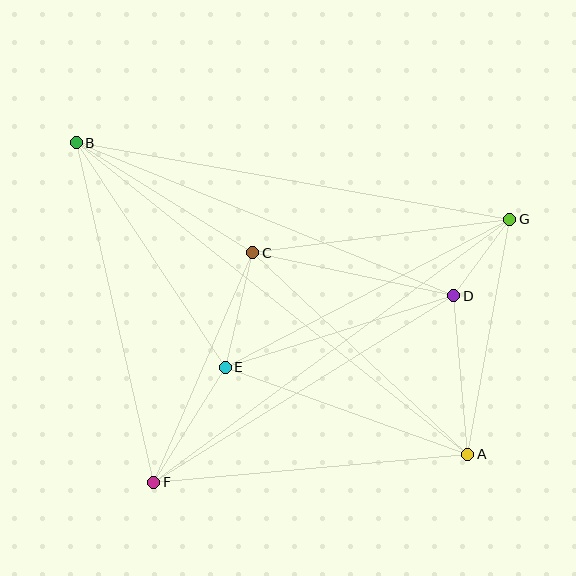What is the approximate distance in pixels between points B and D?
The distance between B and D is approximately 407 pixels.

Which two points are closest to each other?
Points D and G are closest to each other.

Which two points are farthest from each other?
Points A and B are farthest from each other.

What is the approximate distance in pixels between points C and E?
The distance between C and E is approximately 118 pixels.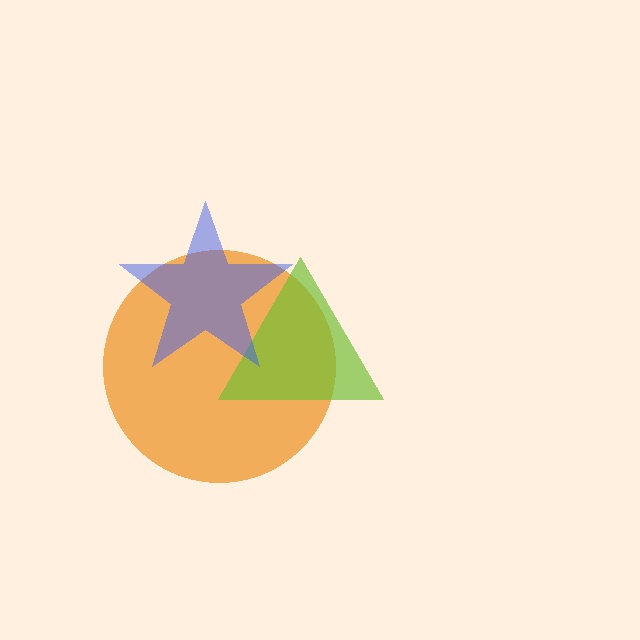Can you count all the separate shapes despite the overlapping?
Yes, there are 3 separate shapes.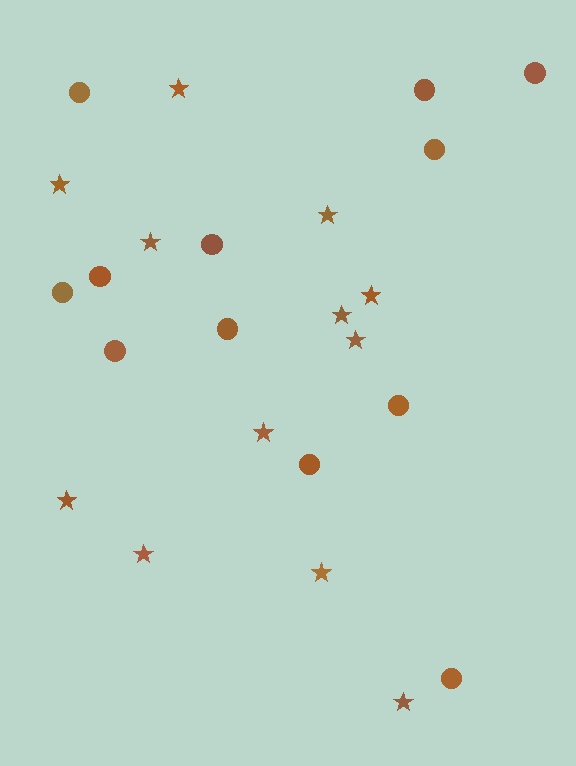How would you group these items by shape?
There are 2 groups: one group of stars (12) and one group of circles (12).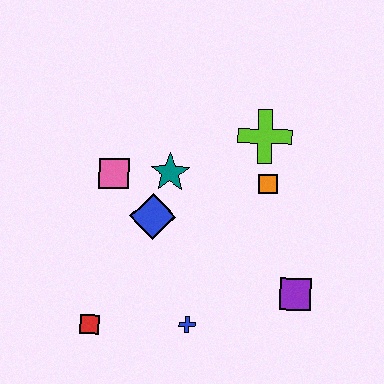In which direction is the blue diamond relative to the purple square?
The blue diamond is to the left of the purple square.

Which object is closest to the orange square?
The lime cross is closest to the orange square.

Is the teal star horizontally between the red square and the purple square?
Yes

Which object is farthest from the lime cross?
The red square is farthest from the lime cross.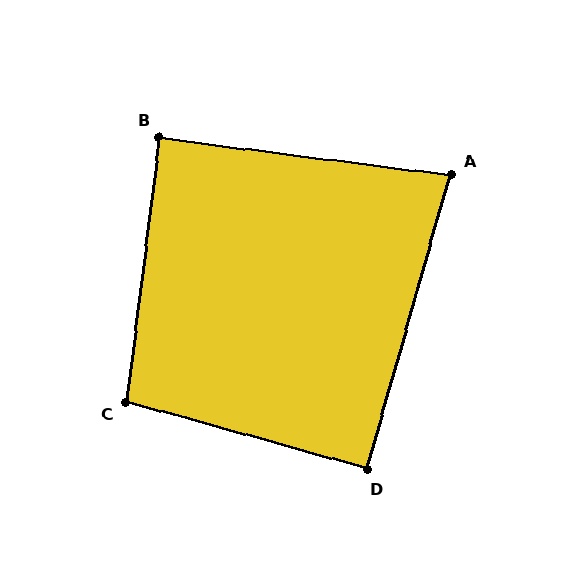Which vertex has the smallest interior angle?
A, at approximately 82 degrees.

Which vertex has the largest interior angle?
C, at approximately 98 degrees.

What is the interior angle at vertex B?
Approximately 90 degrees (approximately right).